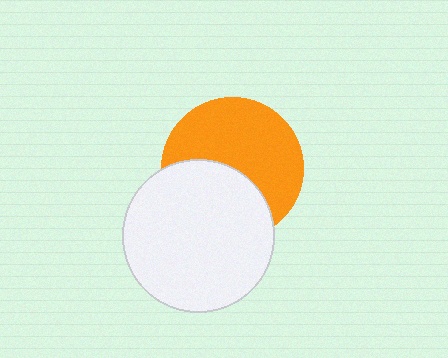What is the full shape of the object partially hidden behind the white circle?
The partially hidden object is an orange circle.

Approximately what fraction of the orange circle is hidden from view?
Roughly 41% of the orange circle is hidden behind the white circle.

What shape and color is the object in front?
The object in front is a white circle.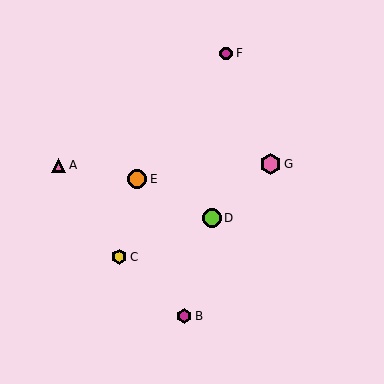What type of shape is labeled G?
Shape G is a pink hexagon.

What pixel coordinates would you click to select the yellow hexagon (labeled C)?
Click at (119, 257) to select the yellow hexagon C.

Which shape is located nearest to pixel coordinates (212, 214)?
The lime circle (labeled D) at (212, 218) is nearest to that location.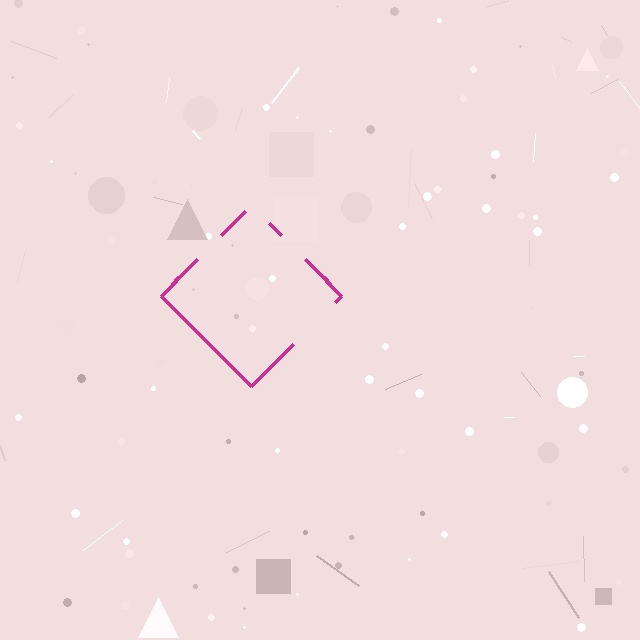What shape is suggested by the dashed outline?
The dashed outline suggests a diamond.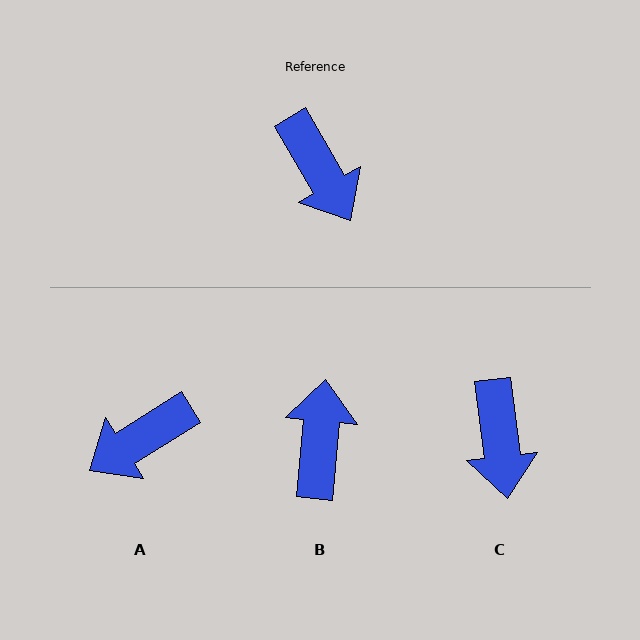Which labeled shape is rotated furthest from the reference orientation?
B, about 145 degrees away.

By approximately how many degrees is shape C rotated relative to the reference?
Approximately 23 degrees clockwise.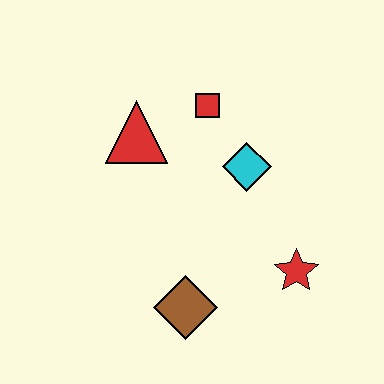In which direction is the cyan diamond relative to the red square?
The cyan diamond is below the red square.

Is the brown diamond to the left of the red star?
Yes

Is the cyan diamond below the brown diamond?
No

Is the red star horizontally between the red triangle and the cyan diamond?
No